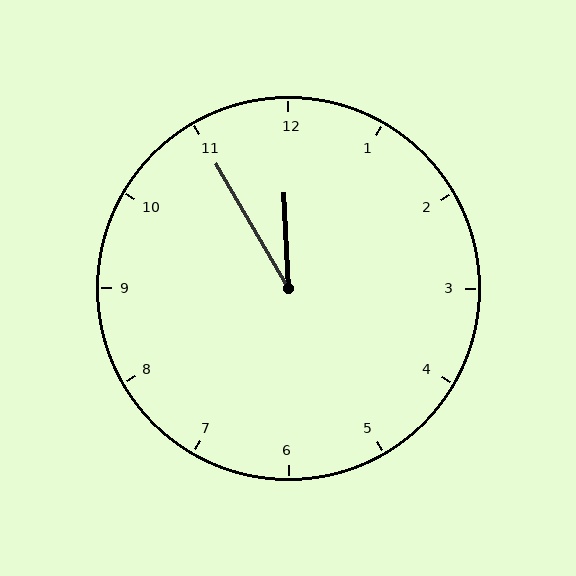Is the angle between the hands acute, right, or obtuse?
It is acute.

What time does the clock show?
11:55.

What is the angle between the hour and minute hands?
Approximately 28 degrees.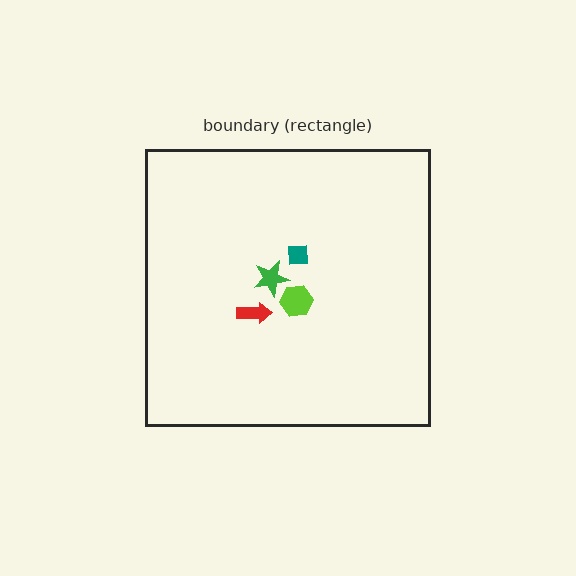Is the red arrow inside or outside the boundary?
Inside.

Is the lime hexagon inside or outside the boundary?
Inside.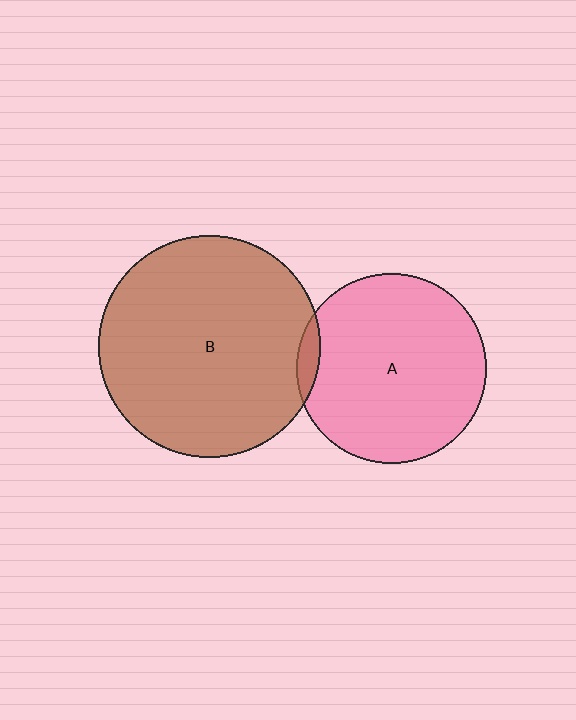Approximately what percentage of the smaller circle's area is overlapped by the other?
Approximately 5%.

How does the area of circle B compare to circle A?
Approximately 1.4 times.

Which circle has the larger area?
Circle B (brown).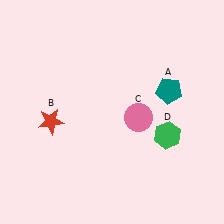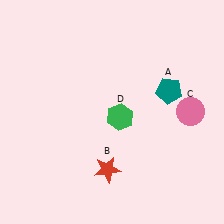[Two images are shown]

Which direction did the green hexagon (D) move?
The green hexagon (D) moved left.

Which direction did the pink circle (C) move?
The pink circle (C) moved right.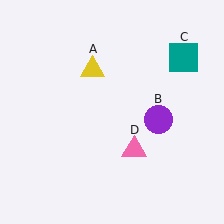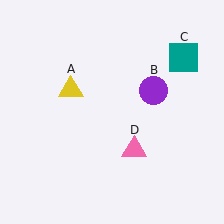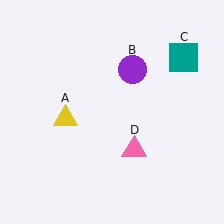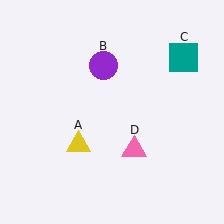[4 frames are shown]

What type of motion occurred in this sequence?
The yellow triangle (object A), purple circle (object B) rotated counterclockwise around the center of the scene.